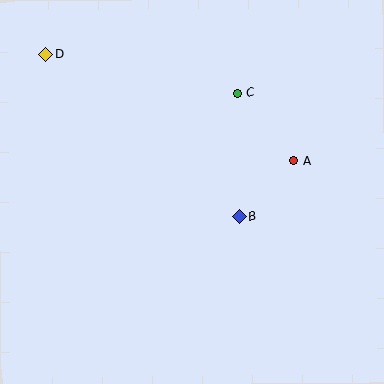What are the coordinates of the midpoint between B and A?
The midpoint between B and A is at (266, 189).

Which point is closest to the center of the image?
Point B at (239, 216) is closest to the center.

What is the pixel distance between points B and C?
The distance between B and C is 124 pixels.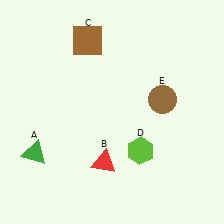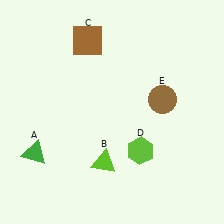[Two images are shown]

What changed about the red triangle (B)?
In Image 1, B is red. In Image 2, it changed to lime.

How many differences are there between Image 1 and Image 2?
There is 1 difference between the two images.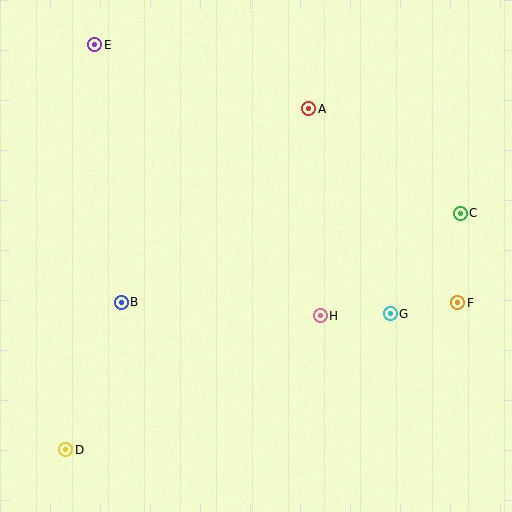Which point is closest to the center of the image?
Point H at (320, 316) is closest to the center.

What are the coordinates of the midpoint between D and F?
The midpoint between D and F is at (262, 376).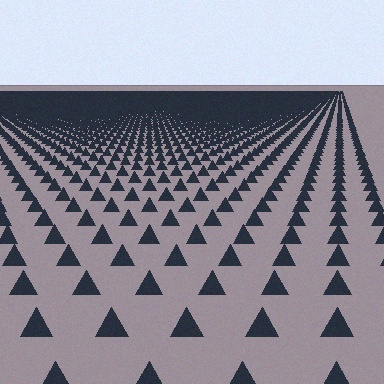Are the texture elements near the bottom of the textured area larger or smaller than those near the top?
Larger. Near the bottom, elements are closer to the viewer and appear at a bigger on-screen size.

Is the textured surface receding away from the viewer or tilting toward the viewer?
The surface is receding away from the viewer. Texture elements get smaller and denser toward the top.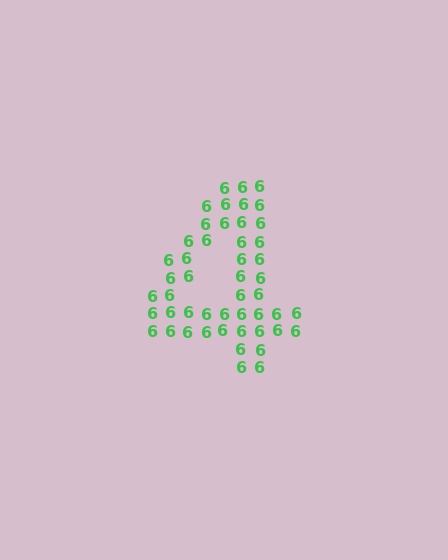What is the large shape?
The large shape is the digit 4.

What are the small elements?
The small elements are digit 6's.